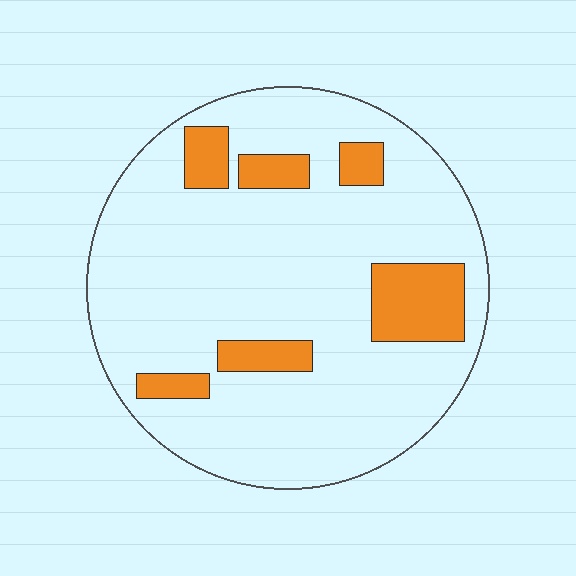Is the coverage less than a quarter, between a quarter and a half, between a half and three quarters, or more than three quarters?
Less than a quarter.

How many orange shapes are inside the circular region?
6.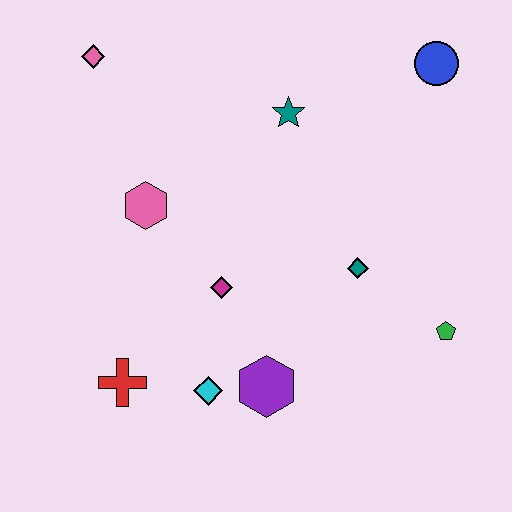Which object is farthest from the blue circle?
The red cross is farthest from the blue circle.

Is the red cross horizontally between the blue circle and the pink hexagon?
No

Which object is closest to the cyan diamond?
The purple hexagon is closest to the cyan diamond.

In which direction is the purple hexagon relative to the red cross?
The purple hexagon is to the right of the red cross.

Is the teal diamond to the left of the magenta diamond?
No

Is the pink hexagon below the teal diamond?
No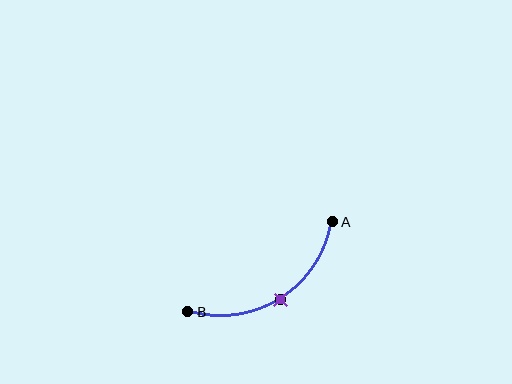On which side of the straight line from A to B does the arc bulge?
The arc bulges below the straight line connecting A and B.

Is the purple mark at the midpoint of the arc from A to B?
Yes. The purple mark lies on the arc at equal arc-length from both A and B — it is the arc midpoint.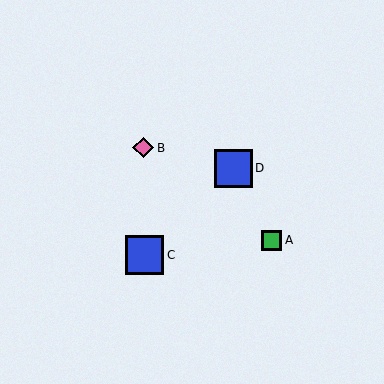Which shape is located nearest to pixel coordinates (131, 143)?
The pink diamond (labeled B) at (143, 148) is nearest to that location.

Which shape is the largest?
The blue square (labeled C) is the largest.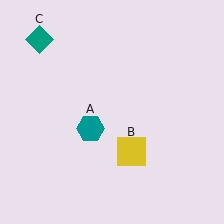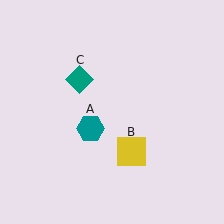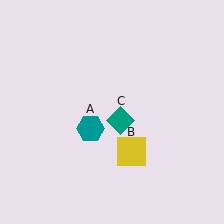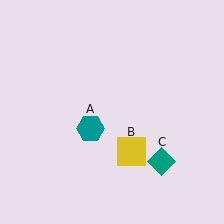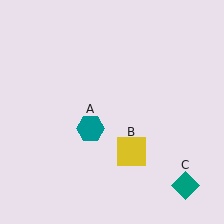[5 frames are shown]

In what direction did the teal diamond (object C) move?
The teal diamond (object C) moved down and to the right.